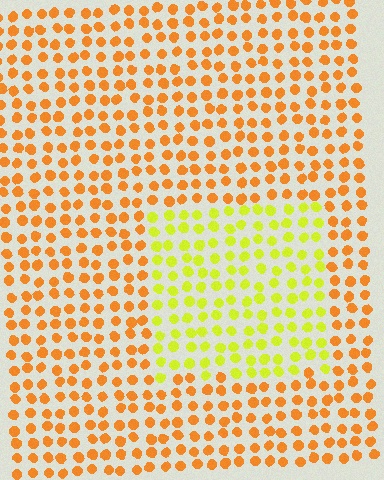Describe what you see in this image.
The image is filled with small orange elements in a uniform arrangement. A rectangle-shaped region is visible where the elements are tinted to a slightly different hue, forming a subtle color boundary.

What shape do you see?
I see a rectangle.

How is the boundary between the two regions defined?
The boundary is defined purely by a slight shift in hue (about 42 degrees). Spacing, size, and orientation are identical on both sides.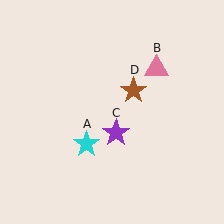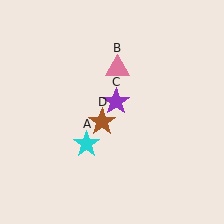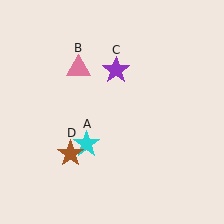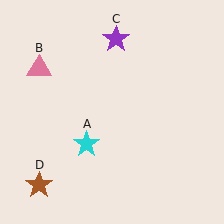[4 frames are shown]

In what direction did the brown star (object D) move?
The brown star (object D) moved down and to the left.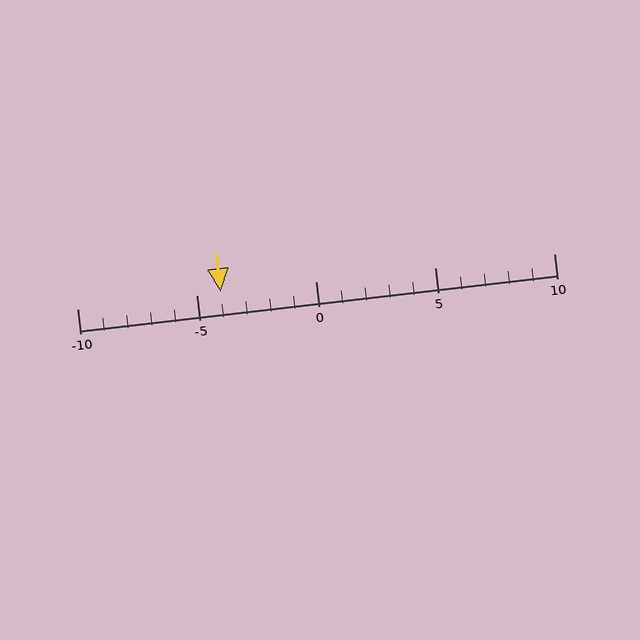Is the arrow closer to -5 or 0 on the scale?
The arrow is closer to -5.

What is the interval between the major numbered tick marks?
The major tick marks are spaced 5 units apart.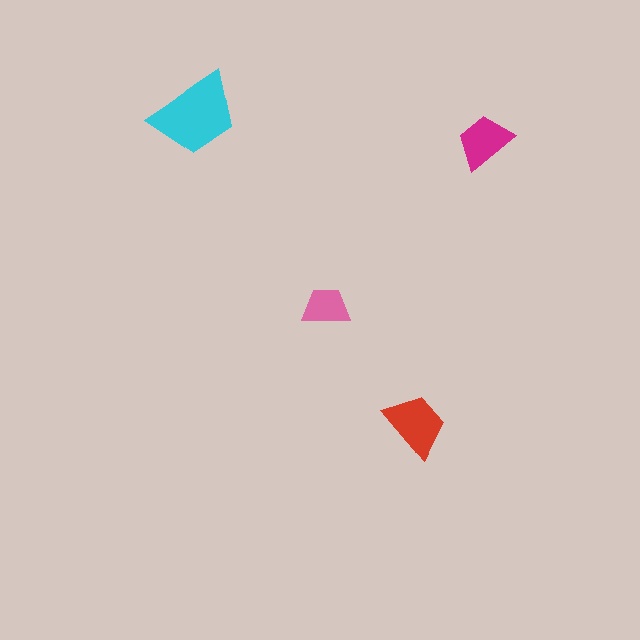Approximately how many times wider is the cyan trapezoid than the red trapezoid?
About 1.5 times wider.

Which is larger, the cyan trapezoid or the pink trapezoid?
The cyan one.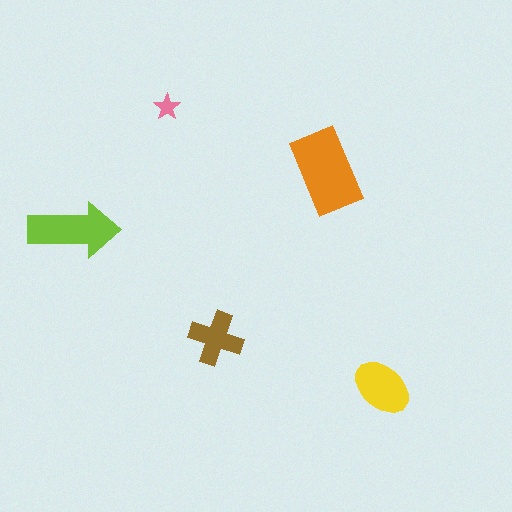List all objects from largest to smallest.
The orange rectangle, the lime arrow, the yellow ellipse, the brown cross, the pink star.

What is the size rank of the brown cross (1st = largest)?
4th.